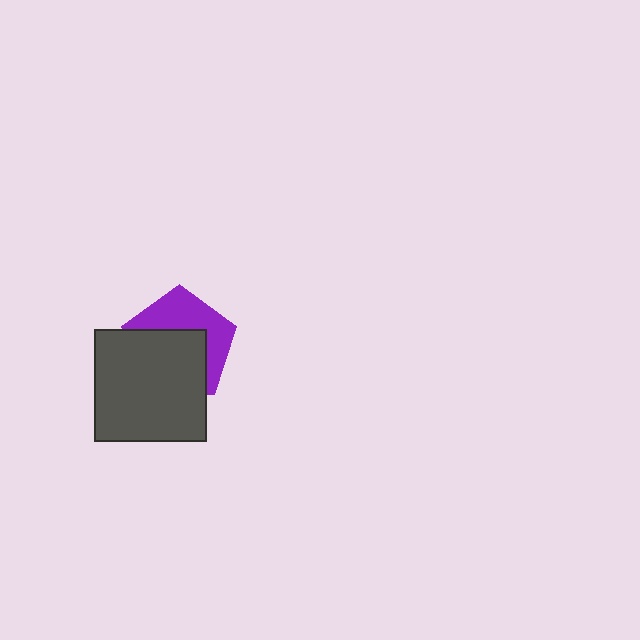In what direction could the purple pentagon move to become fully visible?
The purple pentagon could move up. That would shift it out from behind the dark gray square entirely.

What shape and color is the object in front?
The object in front is a dark gray square.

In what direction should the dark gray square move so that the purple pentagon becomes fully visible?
The dark gray square should move down. That is the shortest direction to clear the overlap and leave the purple pentagon fully visible.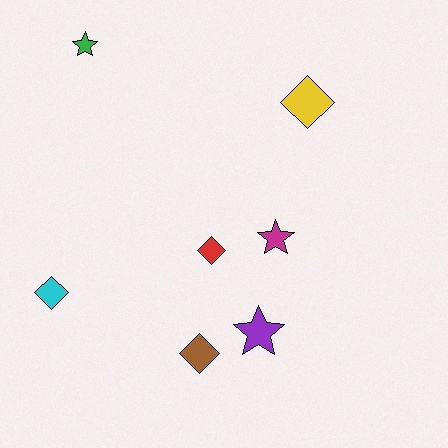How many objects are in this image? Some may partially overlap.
There are 7 objects.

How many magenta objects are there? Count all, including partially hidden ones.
There is 1 magenta object.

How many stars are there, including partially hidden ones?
There are 3 stars.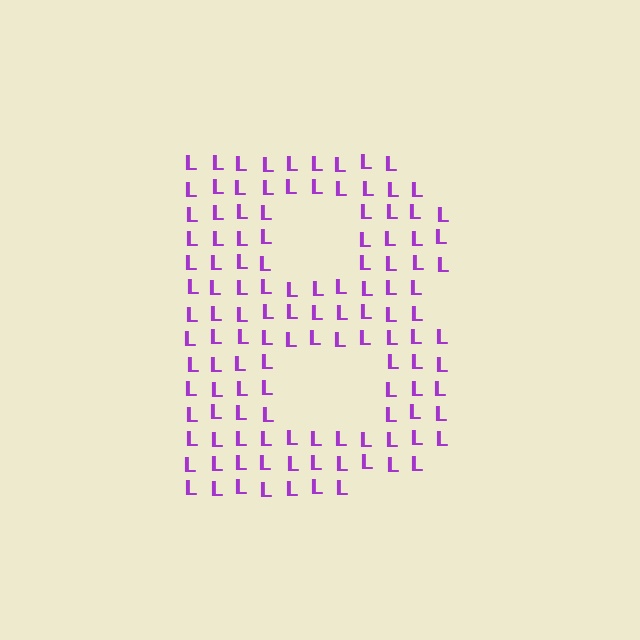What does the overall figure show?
The overall figure shows the letter B.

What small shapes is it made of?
It is made of small letter L's.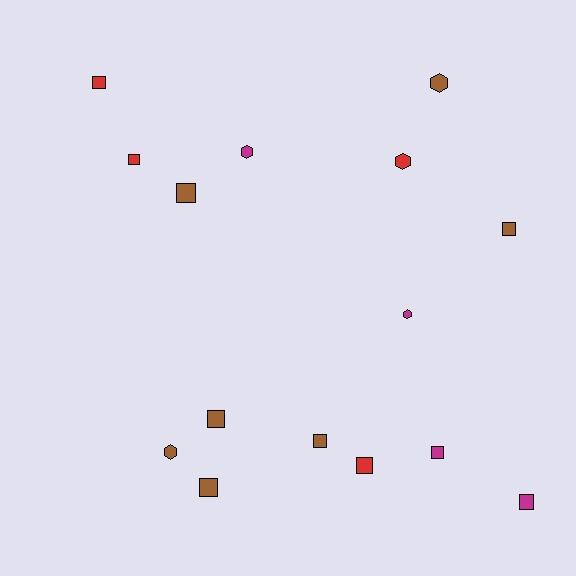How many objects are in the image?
There are 15 objects.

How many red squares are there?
There are 3 red squares.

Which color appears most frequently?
Brown, with 7 objects.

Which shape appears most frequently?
Square, with 10 objects.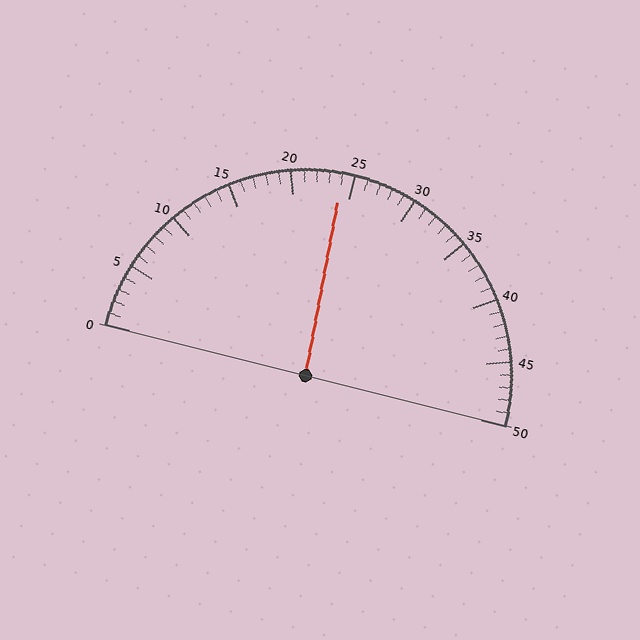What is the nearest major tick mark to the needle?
The nearest major tick mark is 25.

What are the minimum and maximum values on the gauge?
The gauge ranges from 0 to 50.